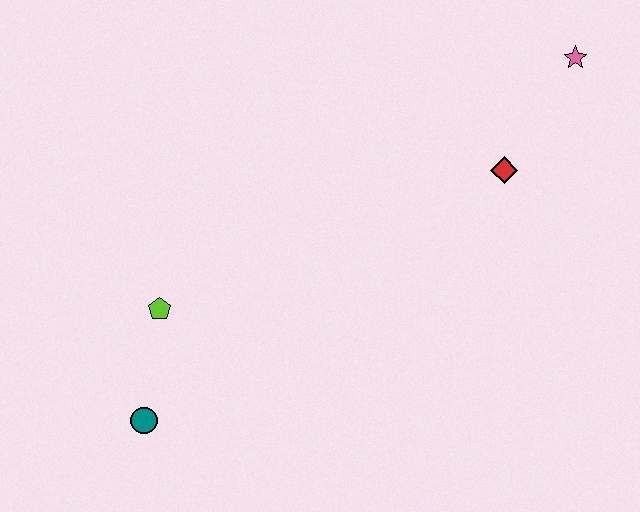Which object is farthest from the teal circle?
The pink star is farthest from the teal circle.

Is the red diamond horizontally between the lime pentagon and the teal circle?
No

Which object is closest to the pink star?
The red diamond is closest to the pink star.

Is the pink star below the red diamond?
No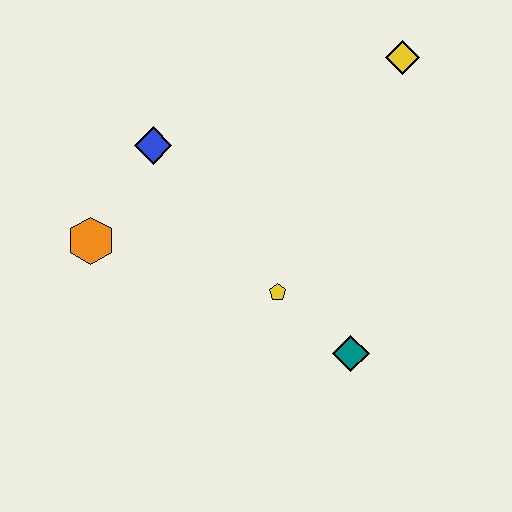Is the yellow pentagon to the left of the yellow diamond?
Yes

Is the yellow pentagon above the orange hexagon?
No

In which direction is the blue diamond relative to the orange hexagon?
The blue diamond is above the orange hexagon.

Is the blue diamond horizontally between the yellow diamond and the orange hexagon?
Yes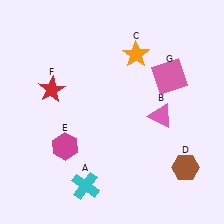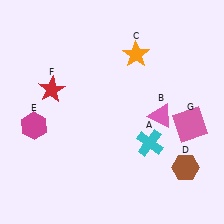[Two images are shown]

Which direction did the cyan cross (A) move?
The cyan cross (A) moved right.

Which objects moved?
The objects that moved are: the cyan cross (A), the magenta hexagon (E), the pink square (G).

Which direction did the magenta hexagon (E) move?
The magenta hexagon (E) moved left.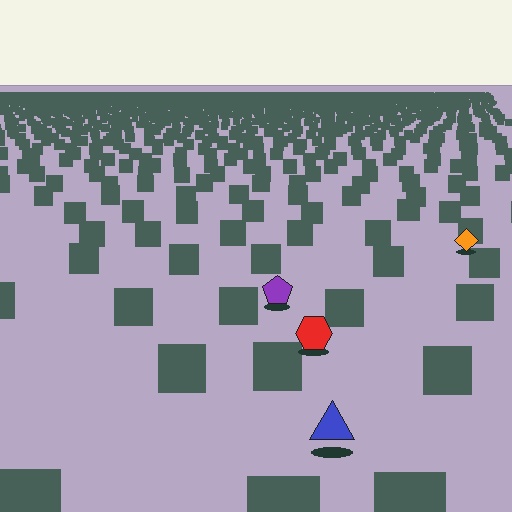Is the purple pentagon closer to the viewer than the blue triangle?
No. The blue triangle is closer — you can tell from the texture gradient: the ground texture is coarser near it.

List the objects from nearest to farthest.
From nearest to farthest: the blue triangle, the red hexagon, the purple pentagon, the orange diamond.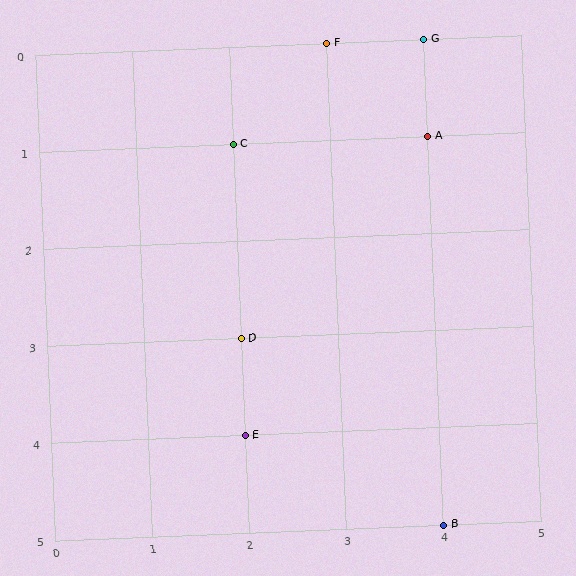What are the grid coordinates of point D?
Point D is at grid coordinates (2, 3).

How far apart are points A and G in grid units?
Points A and G are 1 row apart.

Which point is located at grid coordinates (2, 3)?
Point D is at (2, 3).